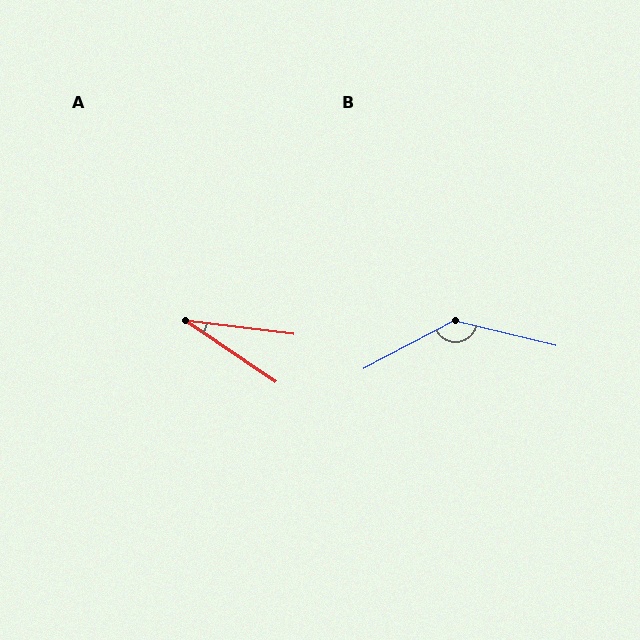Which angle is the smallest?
A, at approximately 27 degrees.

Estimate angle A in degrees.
Approximately 27 degrees.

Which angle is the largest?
B, at approximately 138 degrees.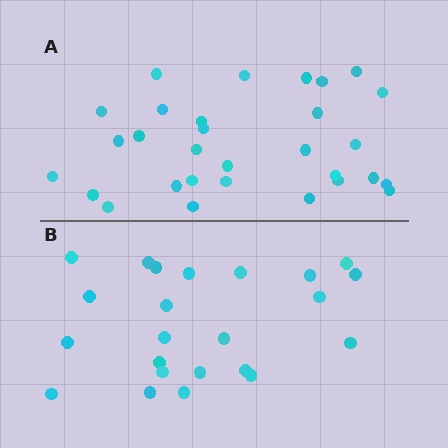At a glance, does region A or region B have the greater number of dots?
Region A (the top region) has more dots.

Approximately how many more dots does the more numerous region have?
Region A has roughly 8 or so more dots than region B.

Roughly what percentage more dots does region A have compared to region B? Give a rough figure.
About 30% more.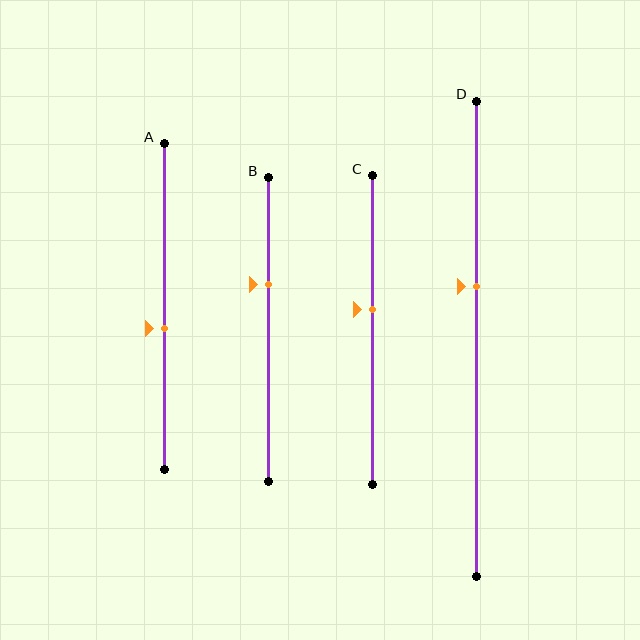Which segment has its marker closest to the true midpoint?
Segment C has its marker closest to the true midpoint.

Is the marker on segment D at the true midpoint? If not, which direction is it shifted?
No, the marker on segment D is shifted upward by about 11% of the segment length.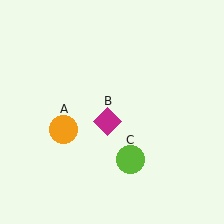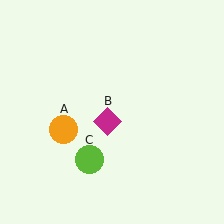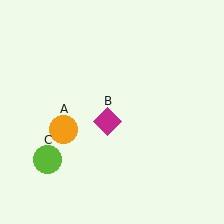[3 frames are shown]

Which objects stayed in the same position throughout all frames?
Orange circle (object A) and magenta diamond (object B) remained stationary.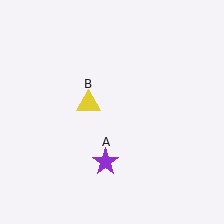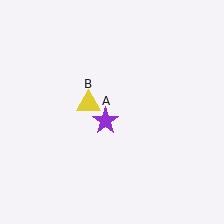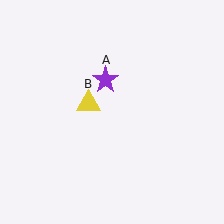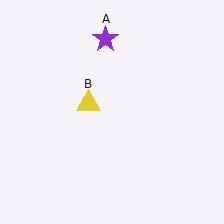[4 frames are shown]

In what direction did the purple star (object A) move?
The purple star (object A) moved up.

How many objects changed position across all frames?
1 object changed position: purple star (object A).